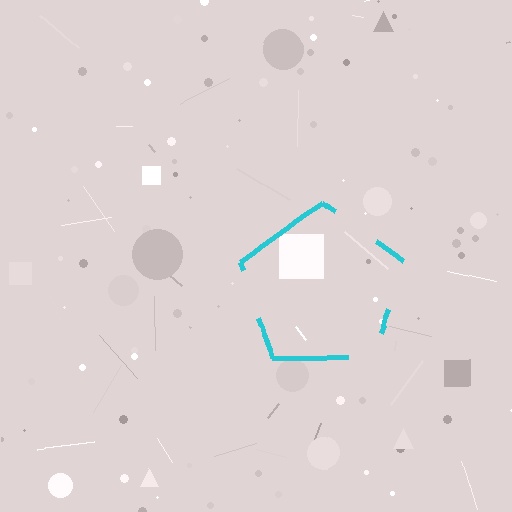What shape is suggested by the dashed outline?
The dashed outline suggests a pentagon.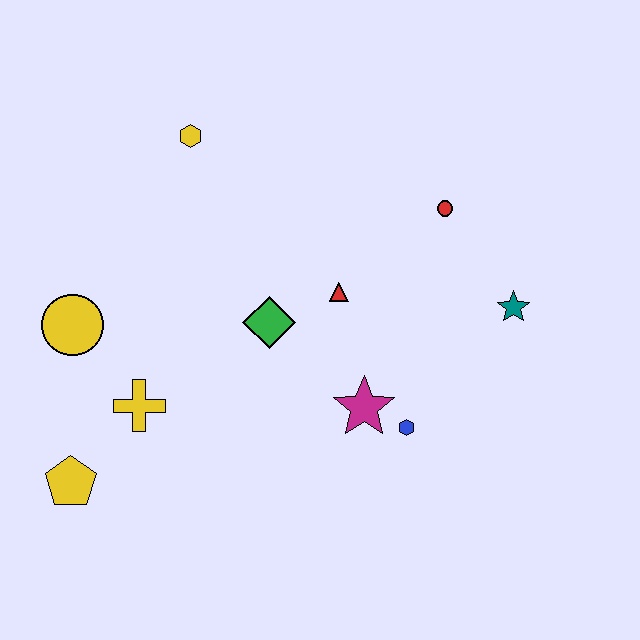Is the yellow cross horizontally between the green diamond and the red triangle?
No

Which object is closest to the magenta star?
The blue hexagon is closest to the magenta star.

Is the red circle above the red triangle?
Yes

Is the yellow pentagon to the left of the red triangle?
Yes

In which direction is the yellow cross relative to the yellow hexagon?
The yellow cross is below the yellow hexagon.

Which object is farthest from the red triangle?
The yellow pentagon is farthest from the red triangle.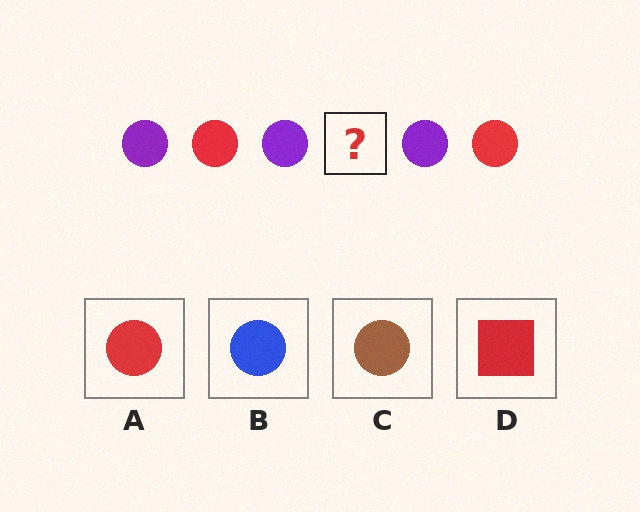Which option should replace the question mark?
Option A.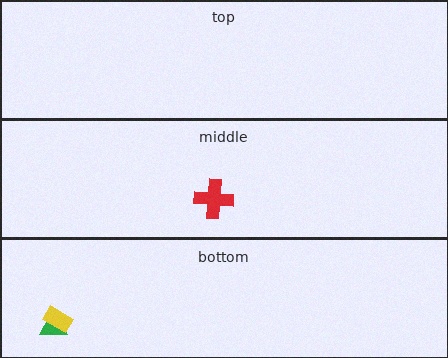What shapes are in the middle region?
The red cross.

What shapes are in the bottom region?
The green triangle, the yellow rectangle.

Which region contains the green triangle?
The bottom region.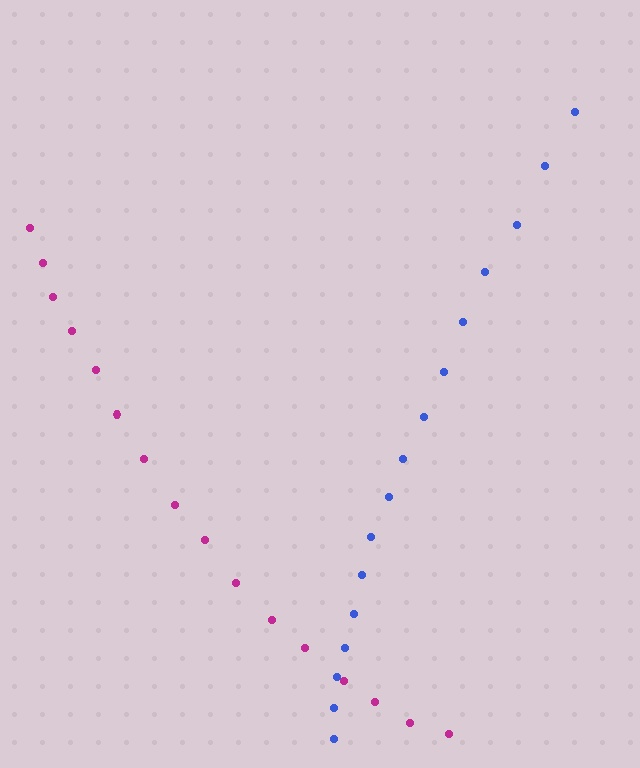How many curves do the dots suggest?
There are 2 distinct paths.